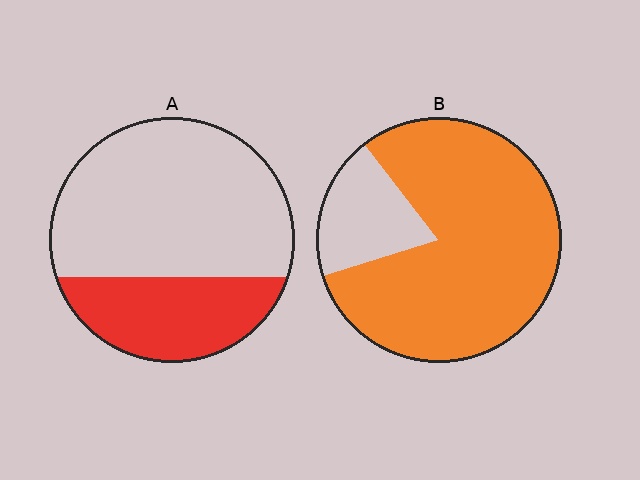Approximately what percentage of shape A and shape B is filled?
A is approximately 30% and B is approximately 80%.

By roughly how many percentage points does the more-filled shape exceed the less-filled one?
By roughly 50 percentage points (B over A).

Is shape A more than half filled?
No.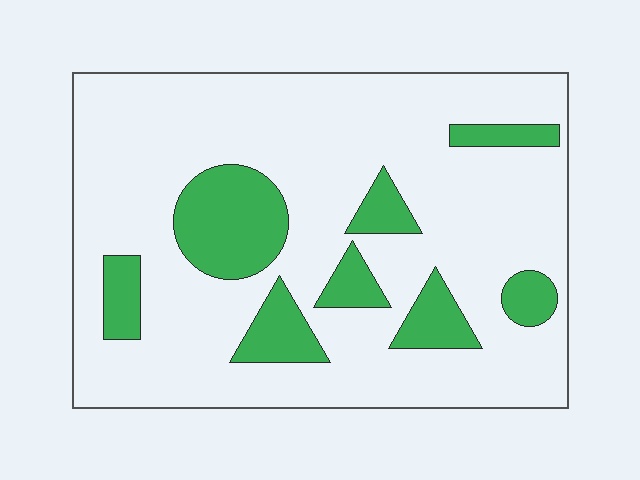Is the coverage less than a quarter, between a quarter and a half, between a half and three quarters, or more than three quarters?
Less than a quarter.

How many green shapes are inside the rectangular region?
8.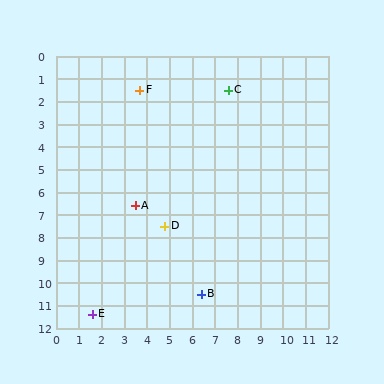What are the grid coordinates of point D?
Point D is at approximately (4.8, 7.5).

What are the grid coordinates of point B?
Point B is at approximately (6.4, 10.5).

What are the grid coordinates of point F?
Point F is at approximately (3.7, 1.5).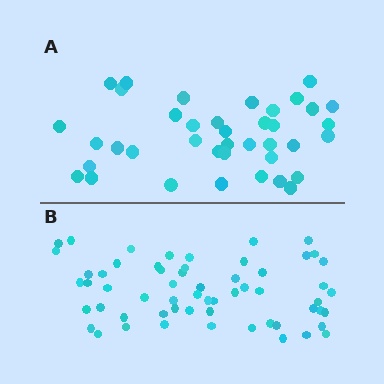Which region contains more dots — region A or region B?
Region B (the bottom region) has more dots.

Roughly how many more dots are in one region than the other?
Region B has approximately 20 more dots than region A.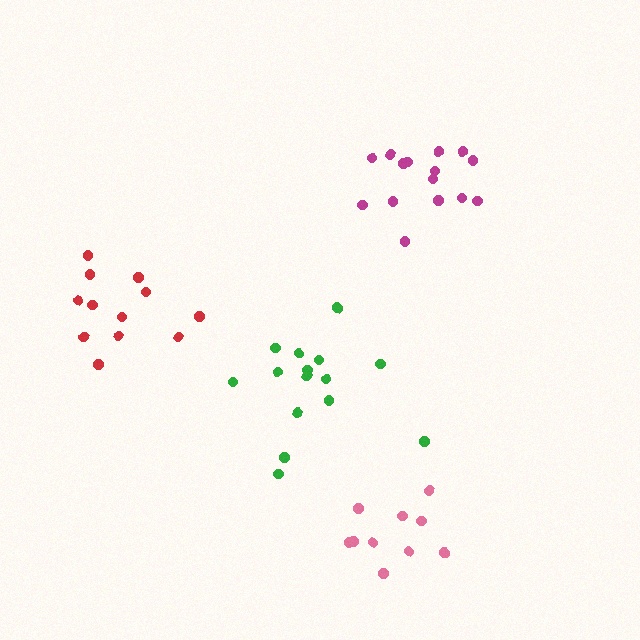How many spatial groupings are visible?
There are 4 spatial groupings.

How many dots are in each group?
Group 1: 10 dots, Group 2: 12 dots, Group 3: 15 dots, Group 4: 15 dots (52 total).